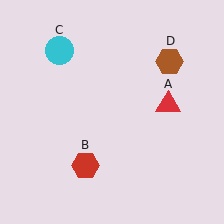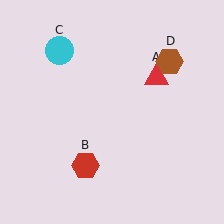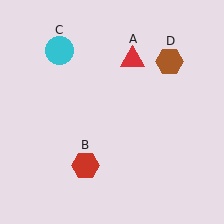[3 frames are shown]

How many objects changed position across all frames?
1 object changed position: red triangle (object A).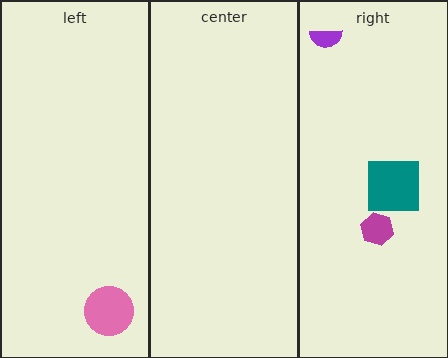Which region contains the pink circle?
The left region.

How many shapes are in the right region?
3.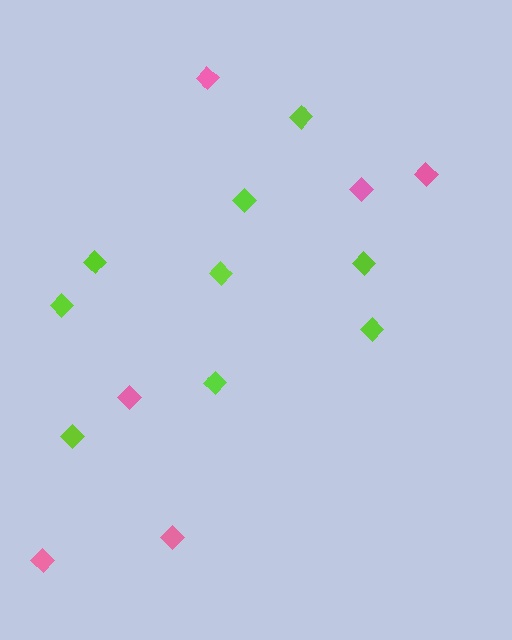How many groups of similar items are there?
There are 2 groups: one group of pink diamonds (6) and one group of lime diamonds (9).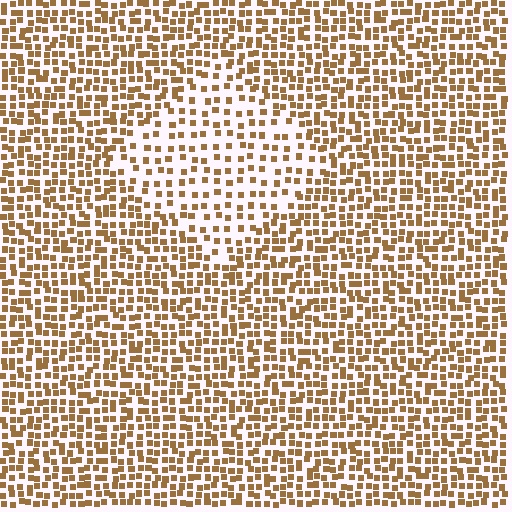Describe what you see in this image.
The image contains small brown elements arranged at two different densities. A diamond-shaped region is visible where the elements are less densely packed than the surrounding area.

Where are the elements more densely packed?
The elements are more densely packed outside the diamond boundary.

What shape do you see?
I see a diamond.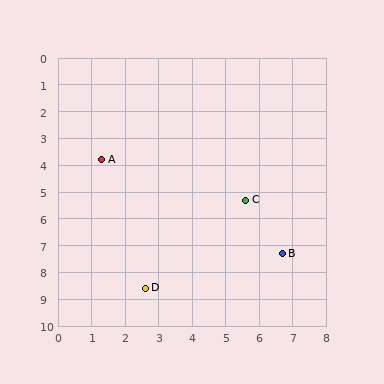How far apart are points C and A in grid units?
Points C and A are about 4.6 grid units apart.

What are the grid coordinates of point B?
Point B is at approximately (6.7, 7.3).